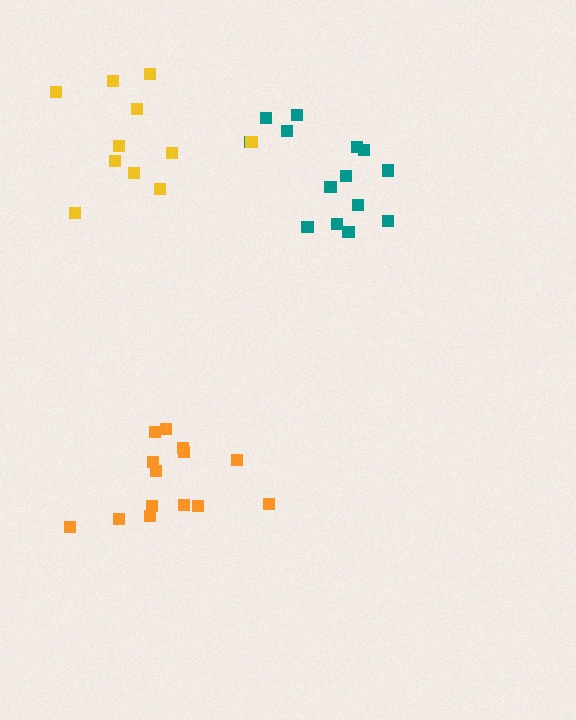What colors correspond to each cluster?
The clusters are colored: teal, yellow, orange.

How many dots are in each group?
Group 1: 14 dots, Group 2: 11 dots, Group 3: 14 dots (39 total).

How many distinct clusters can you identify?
There are 3 distinct clusters.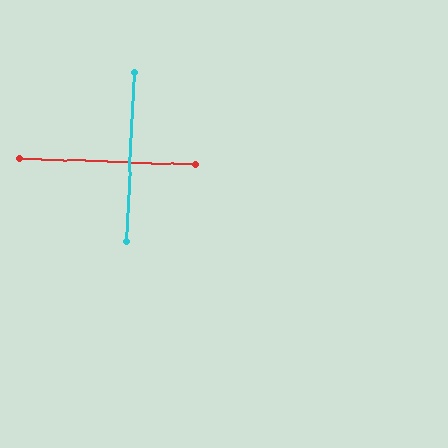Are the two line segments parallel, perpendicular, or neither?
Perpendicular — they meet at approximately 89°.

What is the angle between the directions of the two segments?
Approximately 89 degrees.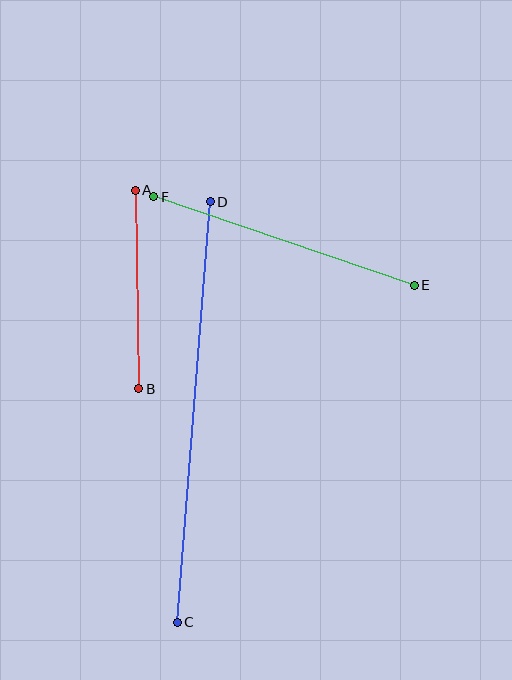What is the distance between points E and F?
The distance is approximately 275 pixels.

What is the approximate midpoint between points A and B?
The midpoint is at approximately (137, 289) pixels.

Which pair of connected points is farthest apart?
Points C and D are farthest apart.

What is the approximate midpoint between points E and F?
The midpoint is at approximately (284, 241) pixels.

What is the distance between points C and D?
The distance is approximately 422 pixels.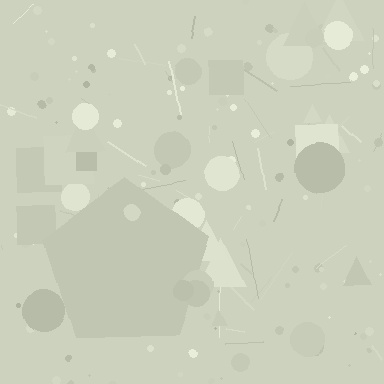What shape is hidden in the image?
A pentagon is hidden in the image.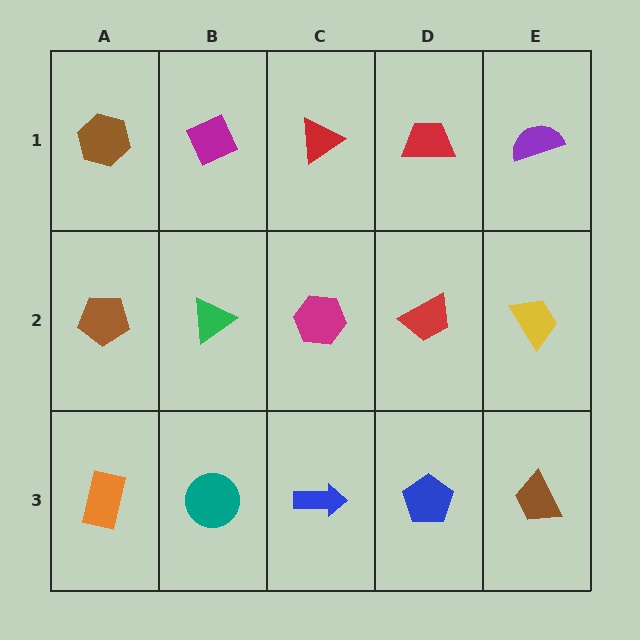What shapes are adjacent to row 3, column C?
A magenta hexagon (row 2, column C), a teal circle (row 3, column B), a blue pentagon (row 3, column D).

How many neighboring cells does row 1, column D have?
3.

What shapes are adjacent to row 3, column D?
A red trapezoid (row 2, column D), a blue arrow (row 3, column C), a brown trapezoid (row 3, column E).